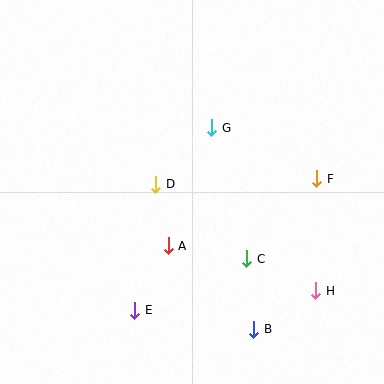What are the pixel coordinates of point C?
Point C is at (247, 259).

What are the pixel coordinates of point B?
Point B is at (254, 329).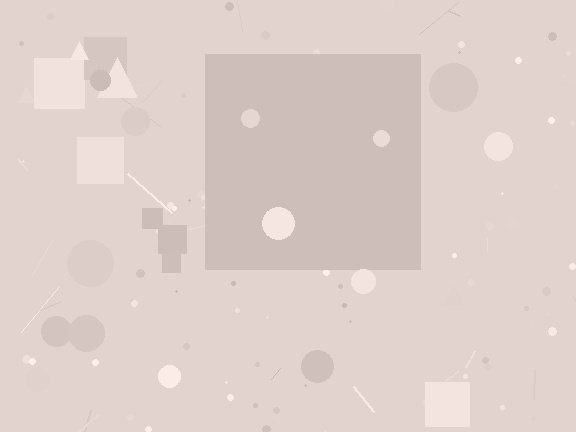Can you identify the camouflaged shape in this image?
The camouflaged shape is a square.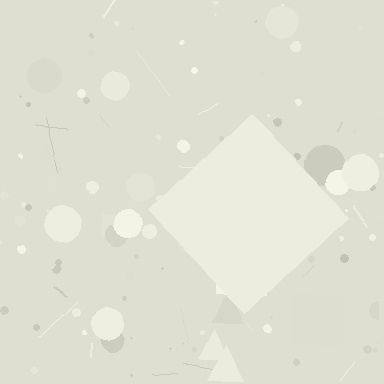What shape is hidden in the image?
A diamond is hidden in the image.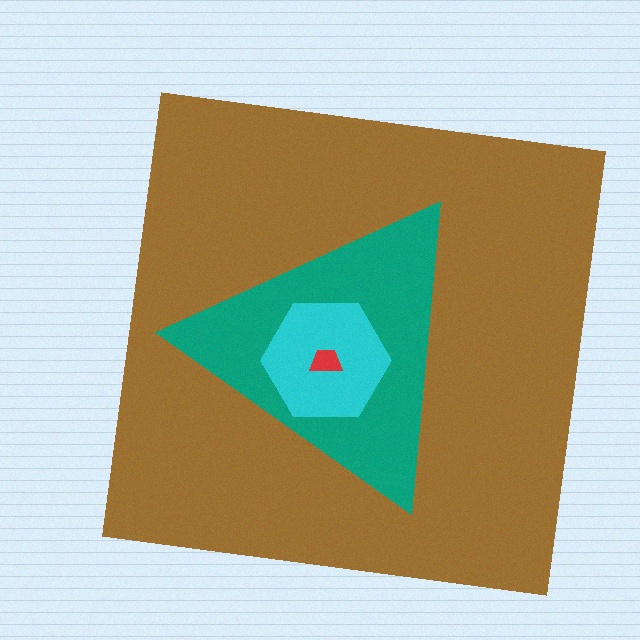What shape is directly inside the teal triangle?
The cyan hexagon.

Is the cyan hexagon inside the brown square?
Yes.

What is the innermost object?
The red trapezoid.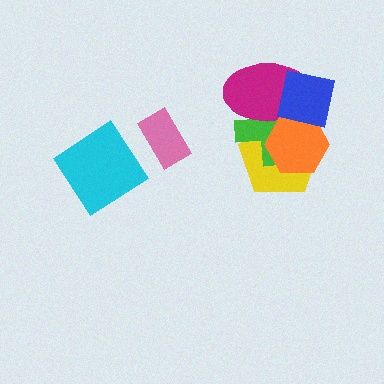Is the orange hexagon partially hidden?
Yes, it is partially covered by another shape.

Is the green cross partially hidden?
Yes, it is partially covered by another shape.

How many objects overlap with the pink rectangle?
0 objects overlap with the pink rectangle.